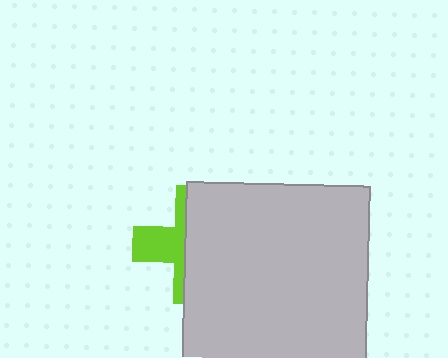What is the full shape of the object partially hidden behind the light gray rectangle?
The partially hidden object is a lime cross.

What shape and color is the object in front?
The object in front is a light gray rectangle.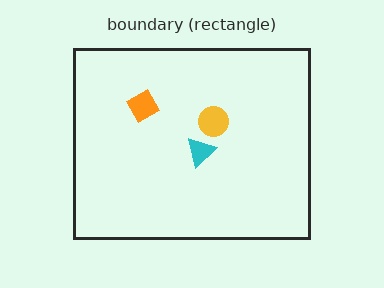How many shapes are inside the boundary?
3 inside, 0 outside.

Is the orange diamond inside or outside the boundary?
Inside.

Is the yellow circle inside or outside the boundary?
Inside.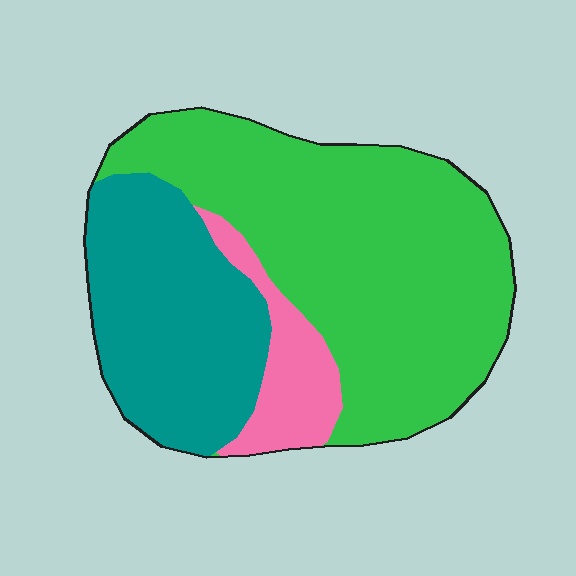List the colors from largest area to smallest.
From largest to smallest: green, teal, pink.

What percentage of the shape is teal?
Teal covers roughly 30% of the shape.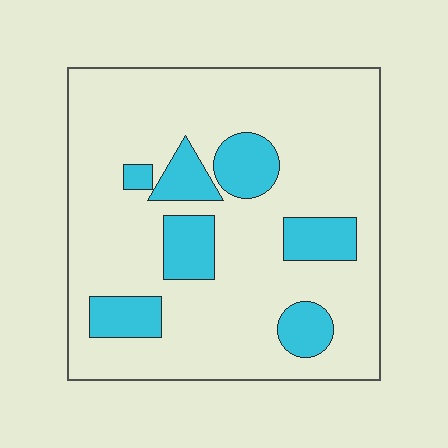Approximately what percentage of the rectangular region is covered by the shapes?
Approximately 20%.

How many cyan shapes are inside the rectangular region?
7.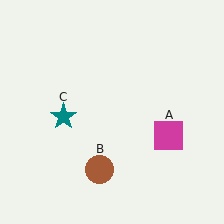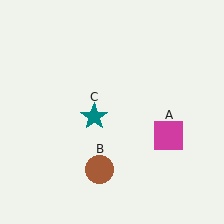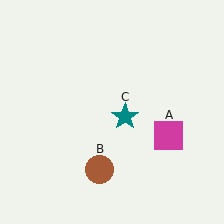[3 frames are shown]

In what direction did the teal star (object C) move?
The teal star (object C) moved right.